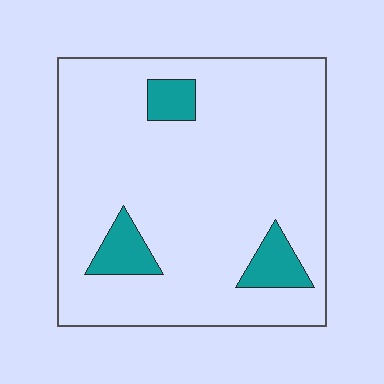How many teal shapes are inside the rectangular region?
3.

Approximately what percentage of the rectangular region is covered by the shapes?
Approximately 10%.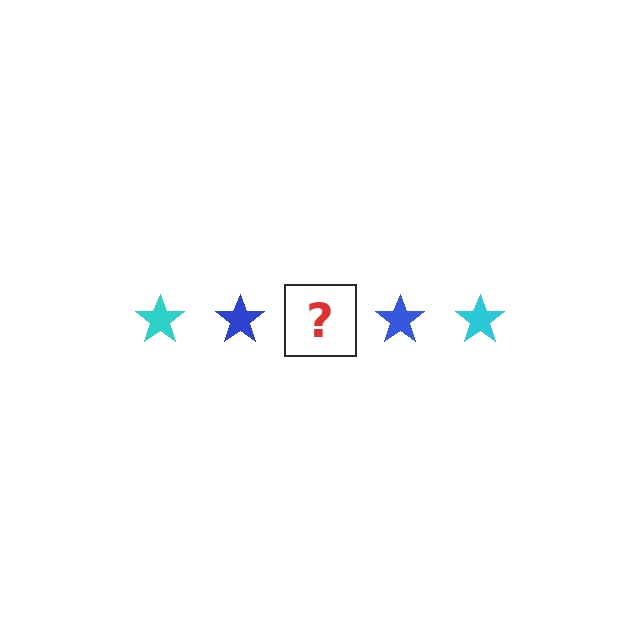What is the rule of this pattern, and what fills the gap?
The rule is that the pattern cycles through cyan, blue stars. The gap should be filled with a cyan star.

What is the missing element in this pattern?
The missing element is a cyan star.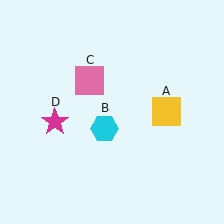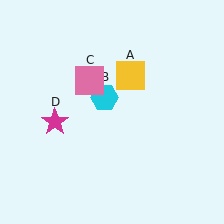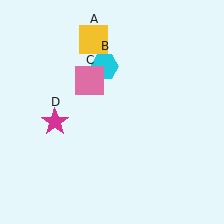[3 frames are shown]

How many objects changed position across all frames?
2 objects changed position: yellow square (object A), cyan hexagon (object B).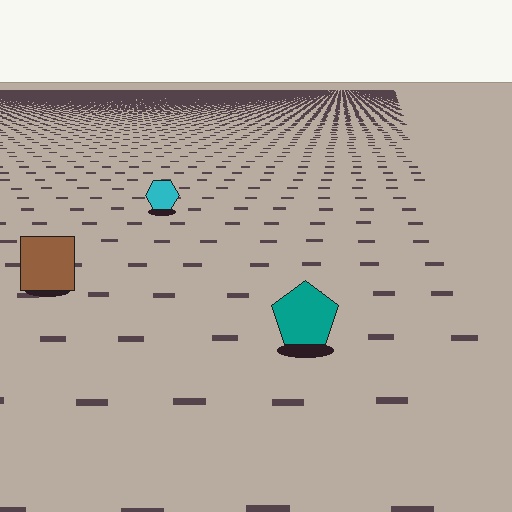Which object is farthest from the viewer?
The cyan hexagon is farthest from the viewer. It appears smaller and the ground texture around it is denser.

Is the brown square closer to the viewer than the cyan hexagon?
Yes. The brown square is closer — you can tell from the texture gradient: the ground texture is coarser near it.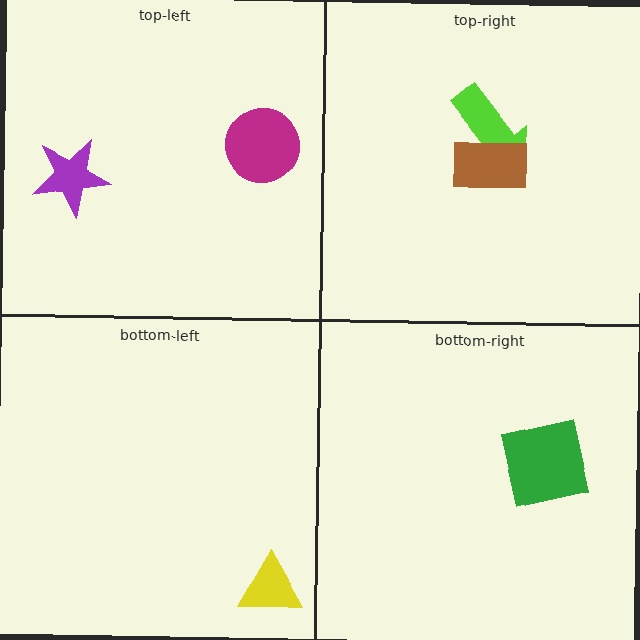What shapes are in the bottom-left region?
The yellow triangle.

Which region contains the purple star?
The top-left region.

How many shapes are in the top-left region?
2.